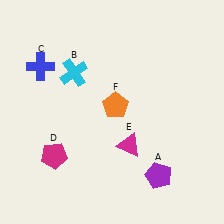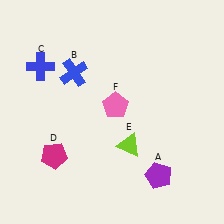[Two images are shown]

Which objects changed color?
B changed from cyan to blue. E changed from magenta to lime. F changed from orange to pink.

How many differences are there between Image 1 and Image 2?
There are 3 differences between the two images.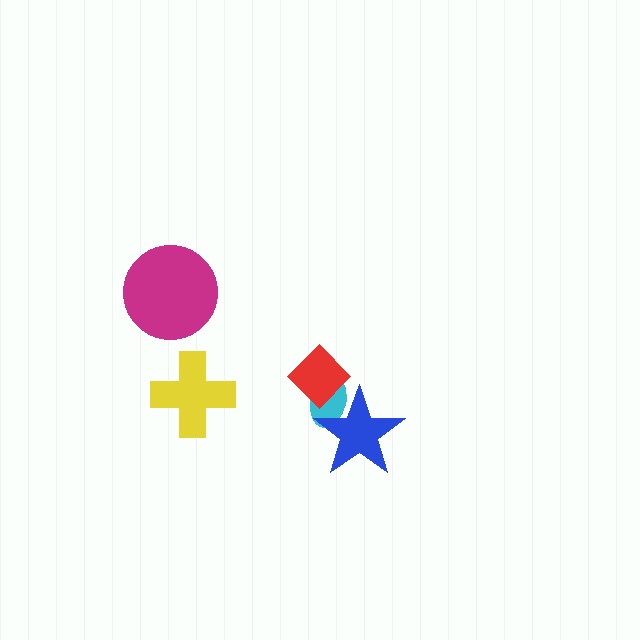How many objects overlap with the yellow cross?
0 objects overlap with the yellow cross.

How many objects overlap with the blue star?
2 objects overlap with the blue star.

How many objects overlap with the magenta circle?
0 objects overlap with the magenta circle.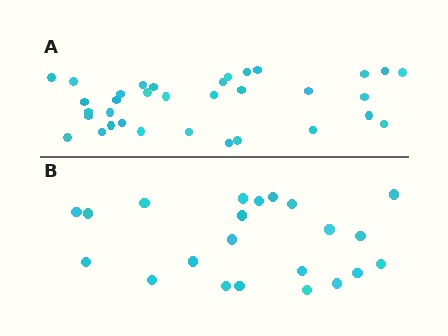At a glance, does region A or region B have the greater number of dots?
Region A (the top region) has more dots.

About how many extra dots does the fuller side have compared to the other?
Region A has roughly 12 or so more dots than region B.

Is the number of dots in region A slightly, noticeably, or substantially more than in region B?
Region A has substantially more. The ratio is roughly 1.5 to 1.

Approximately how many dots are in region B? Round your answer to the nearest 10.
About 20 dots. (The exact count is 22, which rounds to 20.)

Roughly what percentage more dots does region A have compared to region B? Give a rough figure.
About 55% more.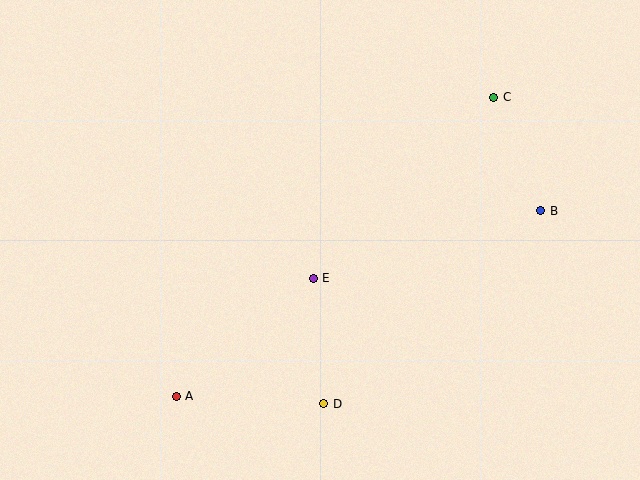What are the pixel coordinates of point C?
Point C is at (494, 97).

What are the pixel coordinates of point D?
Point D is at (324, 404).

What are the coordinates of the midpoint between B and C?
The midpoint between B and C is at (517, 154).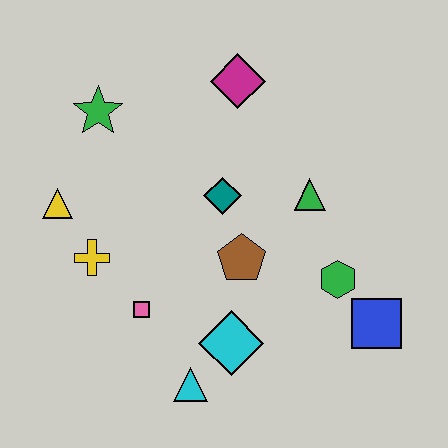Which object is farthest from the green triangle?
The yellow triangle is farthest from the green triangle.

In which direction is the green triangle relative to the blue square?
The green triangle is above the blue square.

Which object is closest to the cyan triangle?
The cyan diamond is closest to the cyan triangle.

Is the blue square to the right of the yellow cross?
Yes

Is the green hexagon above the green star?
No